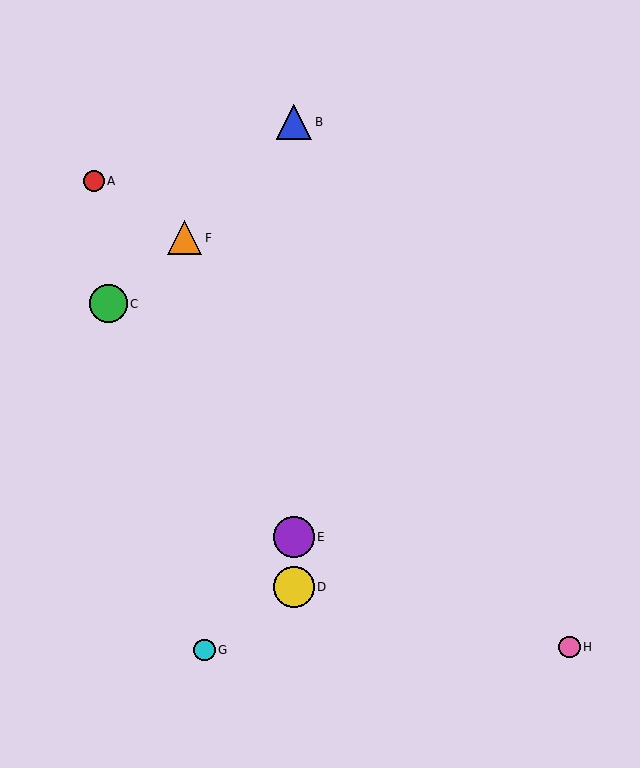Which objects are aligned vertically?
Objects B, D, E are aligned vertically.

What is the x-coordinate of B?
Object B is at x≈294.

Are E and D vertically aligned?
Yes, both are at x≈294.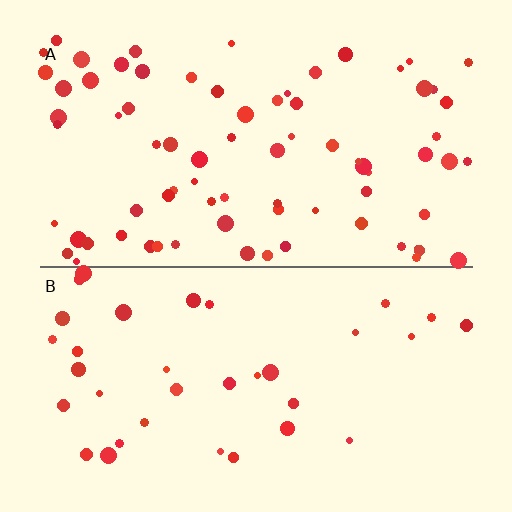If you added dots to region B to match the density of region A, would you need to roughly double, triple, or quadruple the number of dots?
Approximately double.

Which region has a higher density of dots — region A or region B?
A (the top).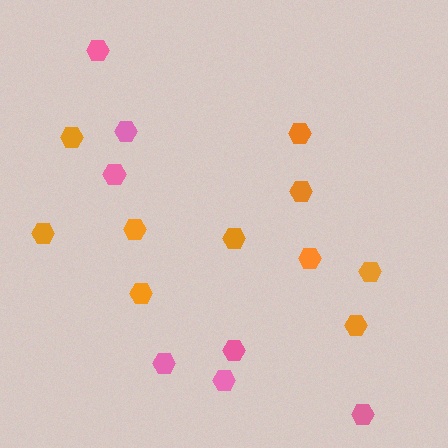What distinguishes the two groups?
There are 2 groups: one group of pink hexagons (7) and one group of orange hexagons (10).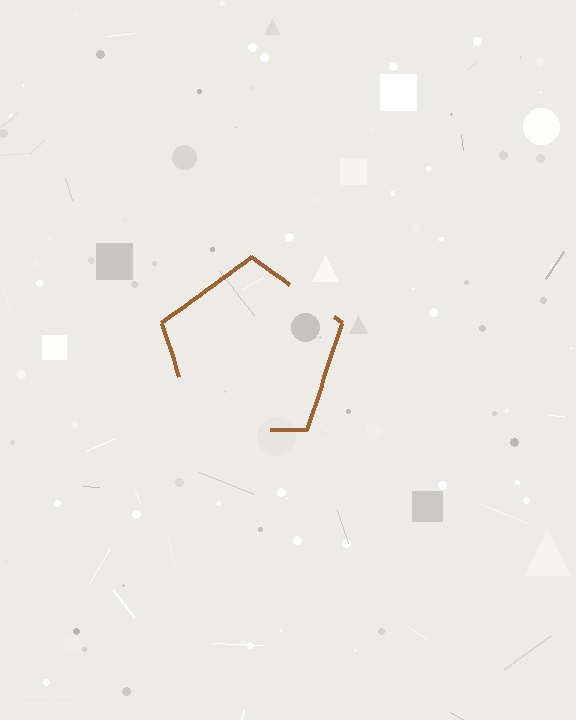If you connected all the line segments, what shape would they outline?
They would outline a pentagon.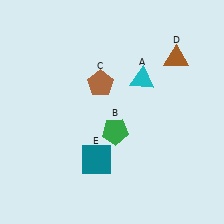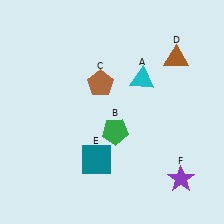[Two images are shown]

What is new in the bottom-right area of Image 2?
A purple star (F) was added in the bottom-right area of Image 2.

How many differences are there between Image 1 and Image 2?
There is 1 difference between the two images.